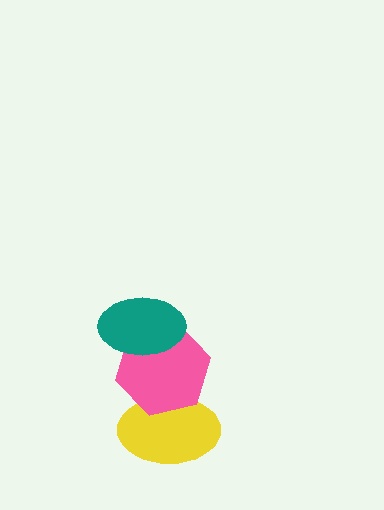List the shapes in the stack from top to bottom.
From top to bottom: the teal ellipse, the pink hexagon, the yellow ellipse.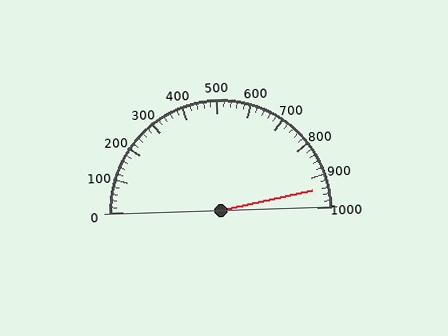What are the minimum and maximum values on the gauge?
The gauge ranges from 0 to 1000.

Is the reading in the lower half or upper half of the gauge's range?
The reading is in the upper half of the range (0 to 1000).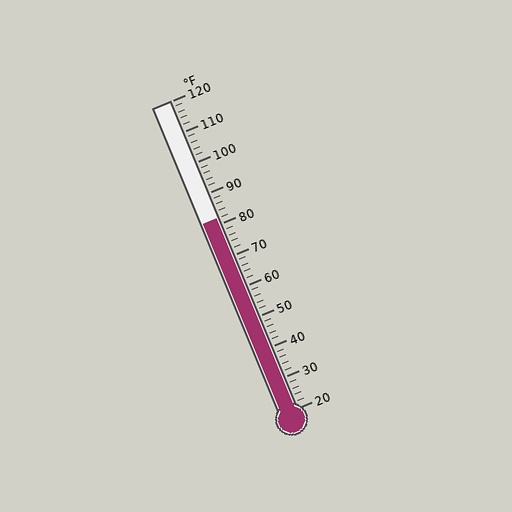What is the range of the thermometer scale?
The thermometer scale ranges from 20°F to 120°F.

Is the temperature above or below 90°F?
The temperature is below 90°F.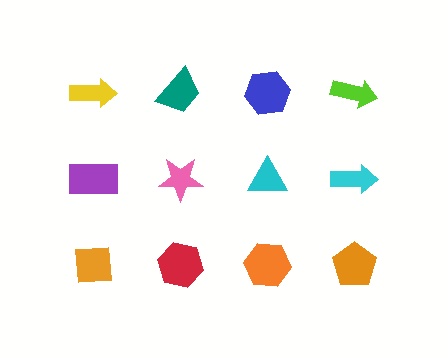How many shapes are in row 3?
4 shapes.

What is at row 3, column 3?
An orange hexagon.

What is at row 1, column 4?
A lime arrow.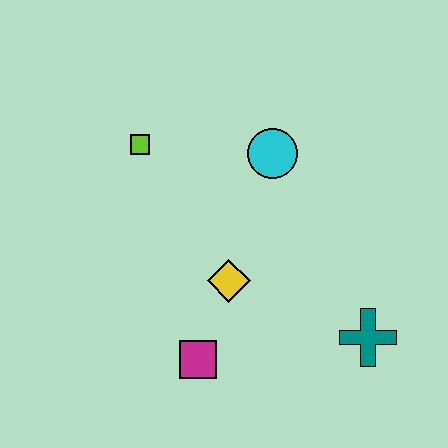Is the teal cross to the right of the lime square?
Yes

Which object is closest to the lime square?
The cyan circle is closest to the lime square.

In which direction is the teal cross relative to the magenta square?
The teal cross is to the right of the magenta square.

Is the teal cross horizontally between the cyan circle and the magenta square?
No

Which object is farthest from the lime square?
The teal cross is farthest from the lime square.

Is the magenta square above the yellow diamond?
No